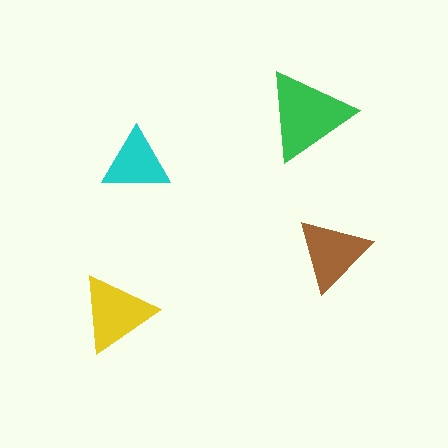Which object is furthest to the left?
The yellow triangle is leftmost.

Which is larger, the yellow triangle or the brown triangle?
The yellow one.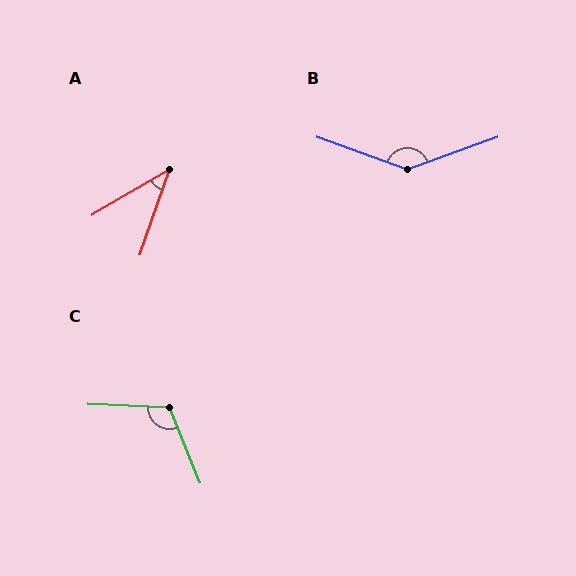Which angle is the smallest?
A, at approximately 40 degrees.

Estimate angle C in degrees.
Approximately 115 degrees.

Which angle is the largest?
B, at approximately 141 degrees.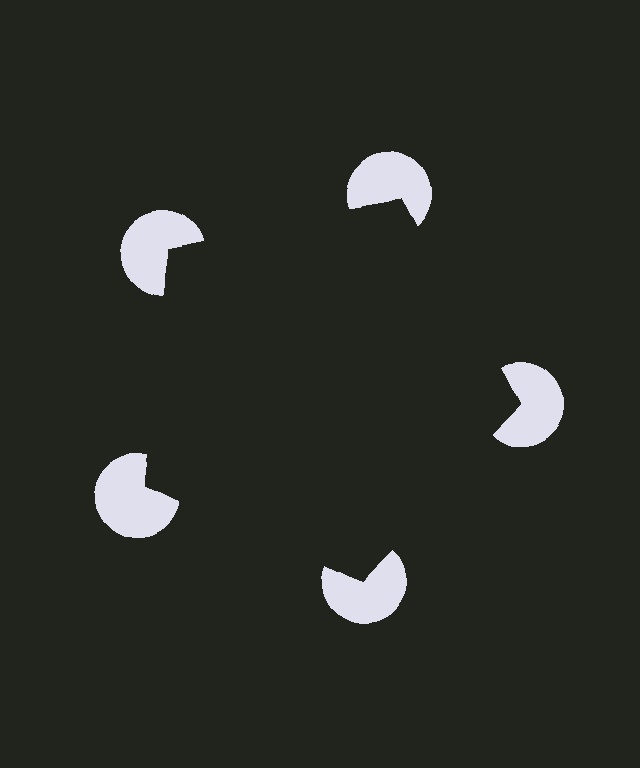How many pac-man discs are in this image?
There are 5 — one at each vertex of the illusory pentagon.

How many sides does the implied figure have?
5 sides.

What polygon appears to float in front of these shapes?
An illusory pentagon — its edges are inferred from the aligned wedge cuts in the pac-man discs, not physically drawn.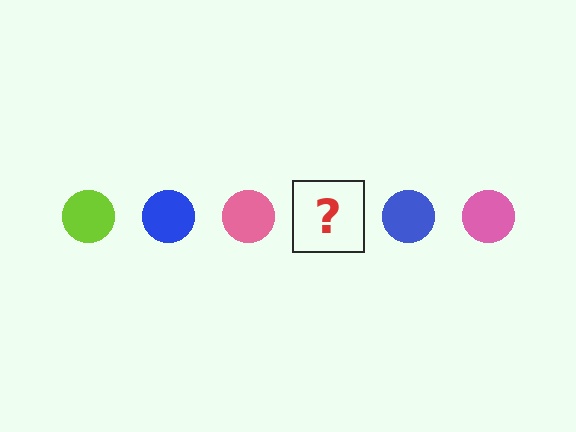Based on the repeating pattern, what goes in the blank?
The blank should be a lime circle.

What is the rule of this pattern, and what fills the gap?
The rule is that the pattern cycles through lime, blue, pink circles. The gap should be filled with a lime circle.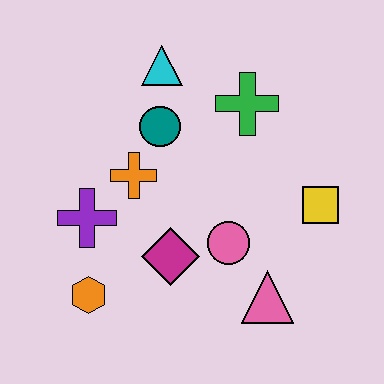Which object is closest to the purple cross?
The orange cross is closest to the purple cross.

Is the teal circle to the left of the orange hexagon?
No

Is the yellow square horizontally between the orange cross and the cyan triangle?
No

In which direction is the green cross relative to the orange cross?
The green cross is to the right of the orange cross.